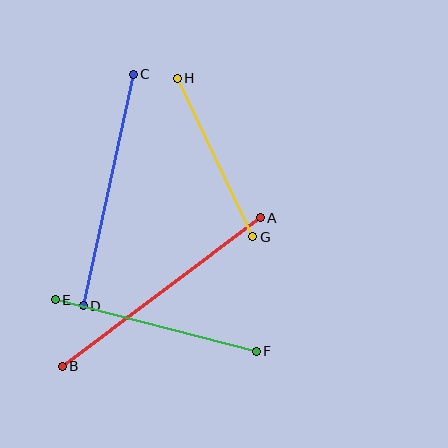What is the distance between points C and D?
The distance is approximately 237 pixels.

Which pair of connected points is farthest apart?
Points A and B are farthest apart.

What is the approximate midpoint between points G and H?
The midpoint is at approximately (215, 158) pixels.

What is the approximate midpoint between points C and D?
The midpoint is at approximately (108, 190) pixels.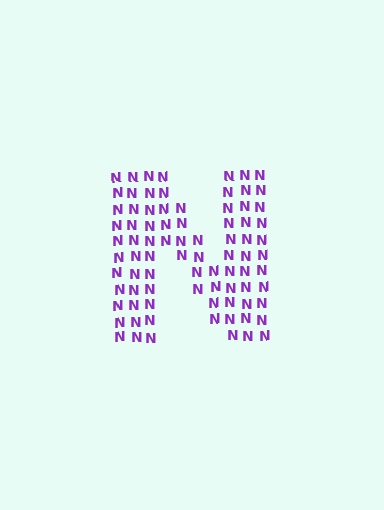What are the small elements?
The small elements are letter N's.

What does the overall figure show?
The overall figure shows the letter N.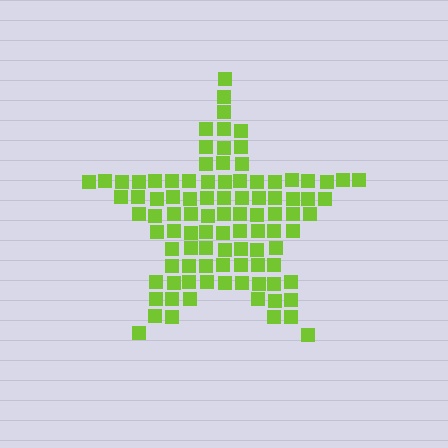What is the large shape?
The large shape is a star.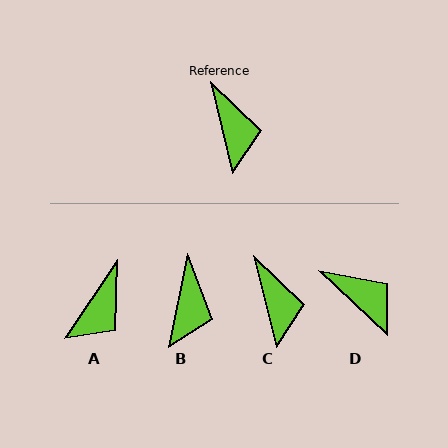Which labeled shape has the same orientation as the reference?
C.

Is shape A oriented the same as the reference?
No, it is off by about 48 degrees.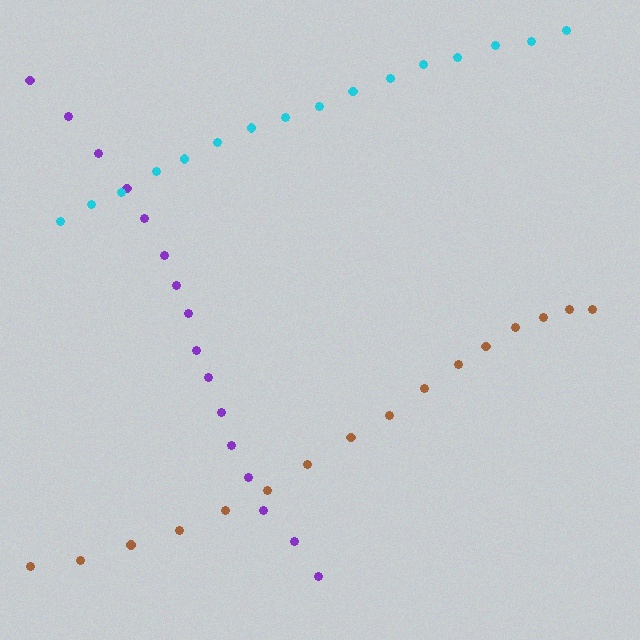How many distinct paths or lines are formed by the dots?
There are 3 distinct paths.